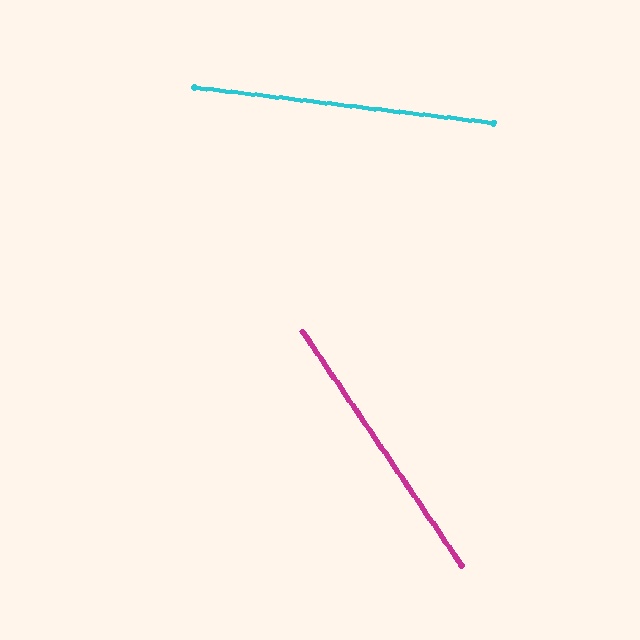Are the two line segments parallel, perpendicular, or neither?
Neither parallel nor perpendicular — they differ by about 49°.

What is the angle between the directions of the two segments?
Approximately 49 degrees.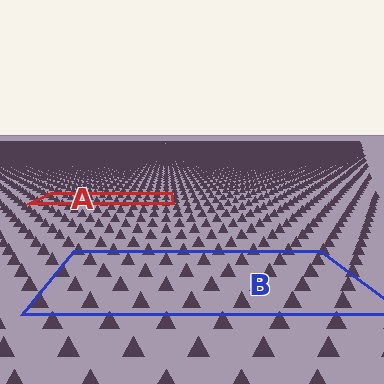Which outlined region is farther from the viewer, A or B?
Region A is farther from the viewer — the texture elements inside it appear smaller and more densely packed.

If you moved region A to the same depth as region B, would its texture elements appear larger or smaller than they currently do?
They would appear larger. At a closer depth, the same texture elements are projected at a bigger on-screen size.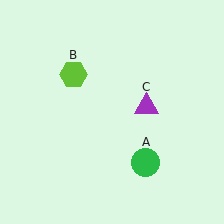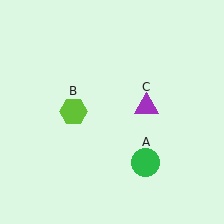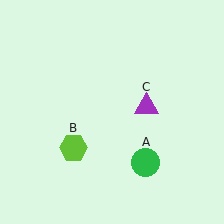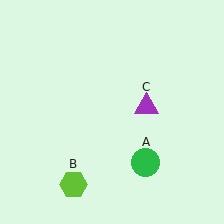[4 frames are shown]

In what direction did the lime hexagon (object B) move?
The lime hexagon (object B) moved down.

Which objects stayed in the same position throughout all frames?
Green circle (object A) and purple triangle (object C) remained stationary.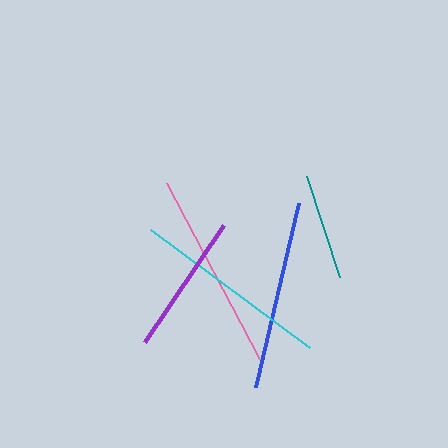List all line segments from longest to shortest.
From longest to shortest: pink, cyan, blue, purple, teal.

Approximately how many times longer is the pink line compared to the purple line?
The pink line is approximately 1.4 times the length of the purple line.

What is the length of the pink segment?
The pink segment is approximately 199 pixels long.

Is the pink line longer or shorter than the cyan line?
The pink line is longer than the cyan line.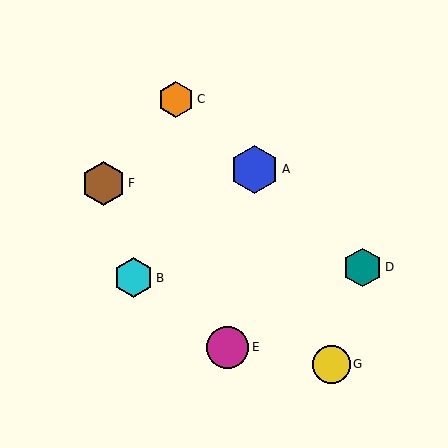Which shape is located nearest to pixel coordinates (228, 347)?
The magenta circle (labeled E) at (228, 347) is nearest to that location.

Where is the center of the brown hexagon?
The center of the brown hexagon is at (103, 183).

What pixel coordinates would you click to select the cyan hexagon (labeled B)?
Click at (133, 278) to select the cyan hexagon B.